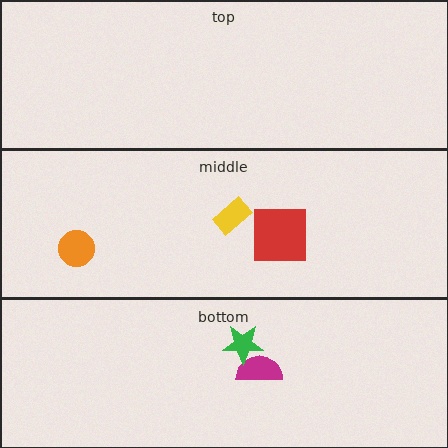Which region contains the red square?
The middle region.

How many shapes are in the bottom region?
2.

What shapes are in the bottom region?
The magenta semicircle, the green star.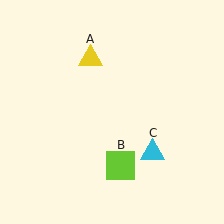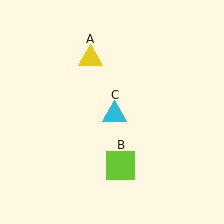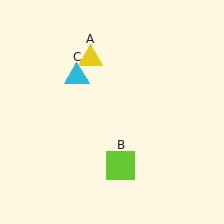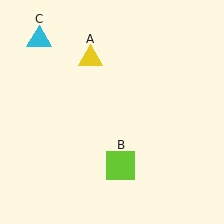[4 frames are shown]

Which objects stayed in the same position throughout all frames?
Yellow triangle (object A) and lime square (object B) remained stationary.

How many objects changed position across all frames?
1 object changed position: cyan triangle (object C).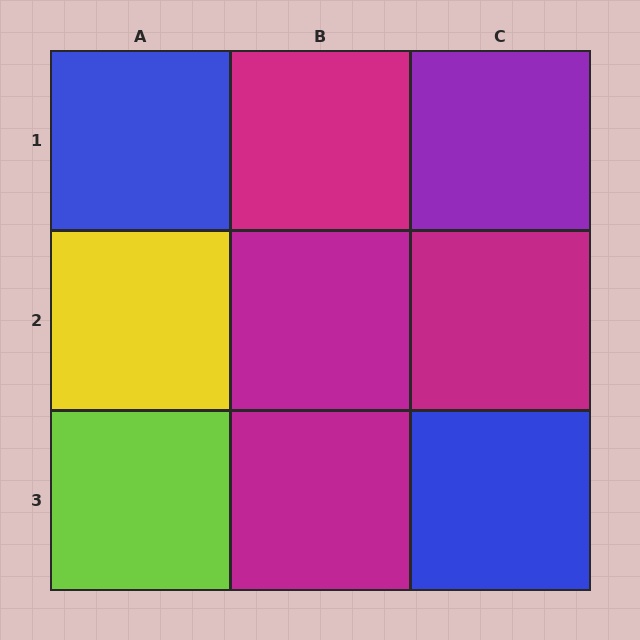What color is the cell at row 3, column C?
Blue.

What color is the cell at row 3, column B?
Magenta.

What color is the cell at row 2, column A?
Yellow.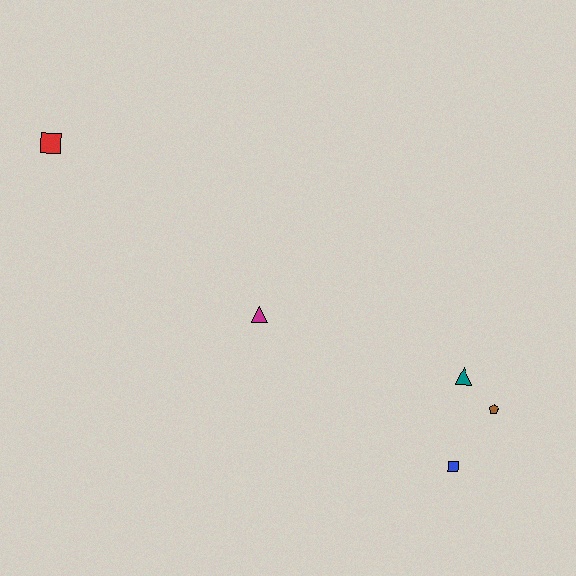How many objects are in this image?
There are 5 objects.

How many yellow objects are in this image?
There are no yellow objects.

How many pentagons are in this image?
There is 1 pentagon.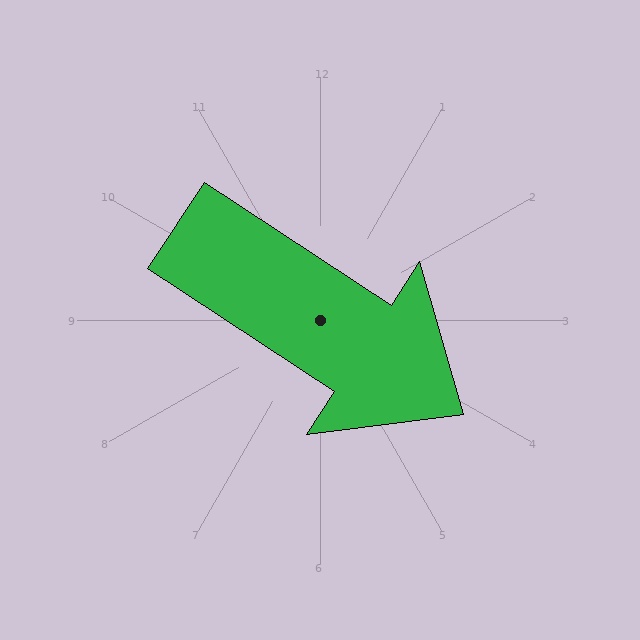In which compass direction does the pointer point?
Southeast.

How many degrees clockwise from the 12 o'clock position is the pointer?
Approximately 123 degrees.